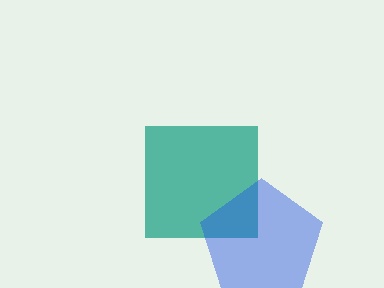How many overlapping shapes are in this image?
There are 2 overlapping shapes in the image.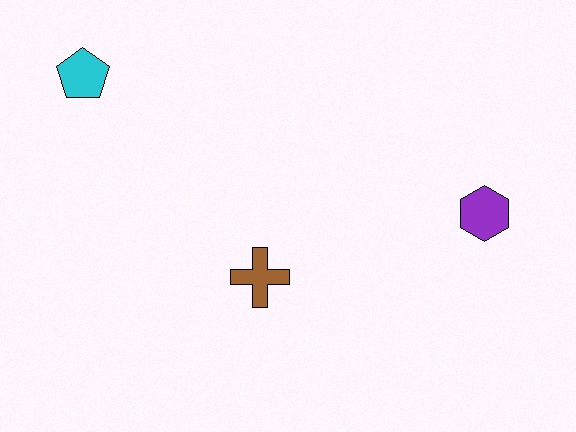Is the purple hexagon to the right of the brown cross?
Yes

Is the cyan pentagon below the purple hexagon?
No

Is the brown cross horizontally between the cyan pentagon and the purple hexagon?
Yes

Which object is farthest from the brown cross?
The cyan pentagon is farthest from the brown cross.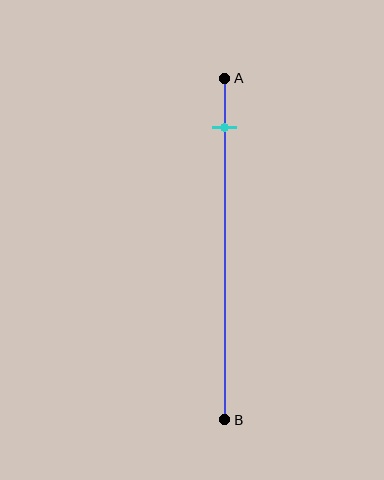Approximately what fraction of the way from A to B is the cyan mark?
The cyan mark is approximately 15% of the way from A to B.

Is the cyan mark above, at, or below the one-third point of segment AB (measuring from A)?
The cyan mark is above the one-third point of segment AB.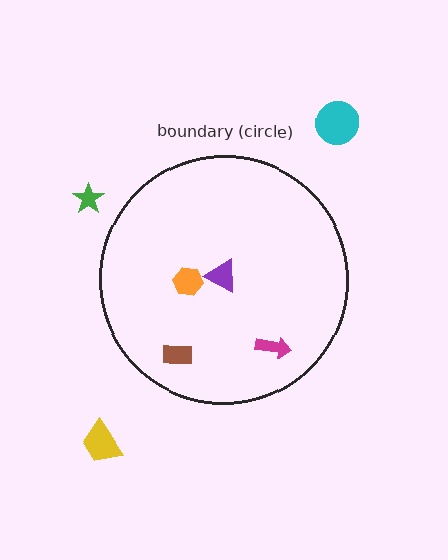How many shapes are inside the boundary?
4 inside, 3 outside.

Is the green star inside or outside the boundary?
Outside.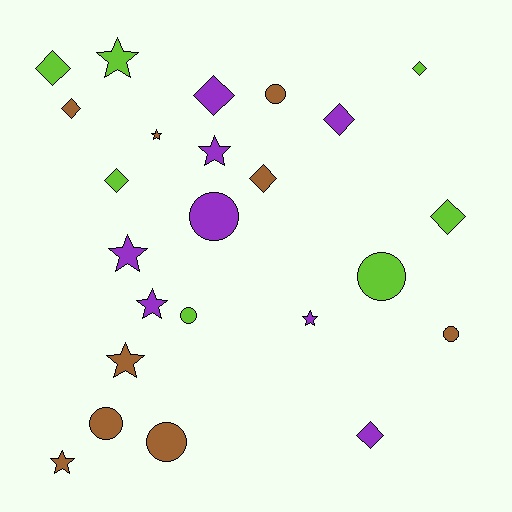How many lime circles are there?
There are 2 lime circles.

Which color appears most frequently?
Brown, with 9 objects.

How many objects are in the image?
There are 24 objects.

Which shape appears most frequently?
Diamond, with 9 objects.